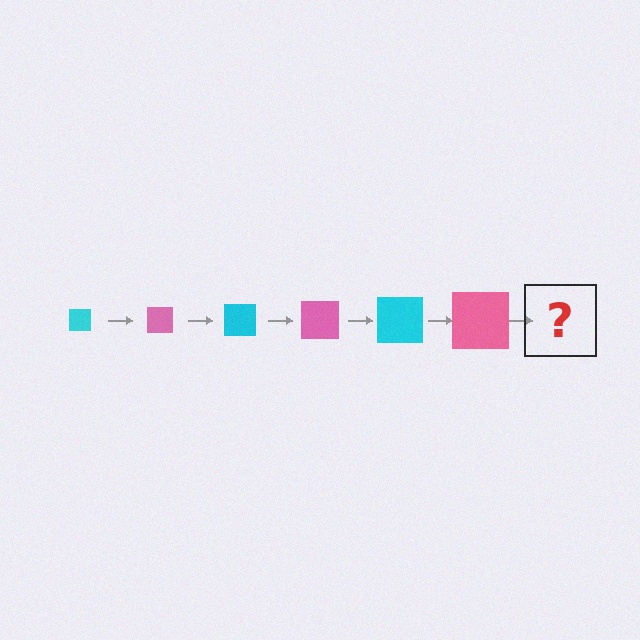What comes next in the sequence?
The next element should be a cyan square, larger than the previous one.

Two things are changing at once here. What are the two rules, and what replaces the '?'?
The two rules are that the square grows larger each step and the color cycles through cyan and pink. The '?' should be a cyan square, larger than the previous one.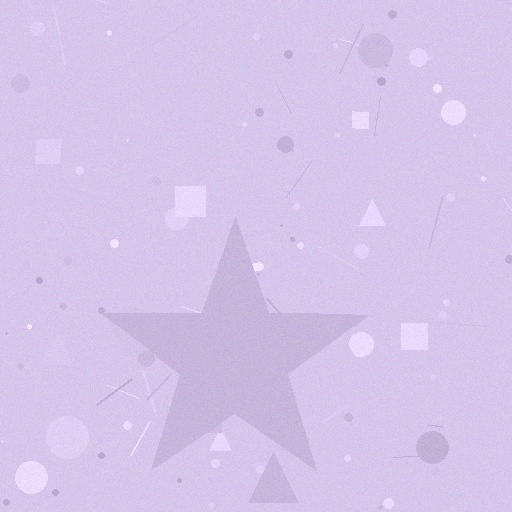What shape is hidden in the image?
A star is hidden in the image.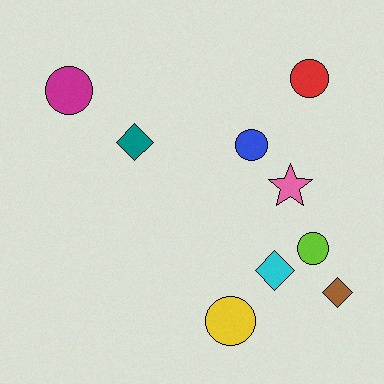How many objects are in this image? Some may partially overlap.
There are 9 objects.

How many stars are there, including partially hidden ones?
There is 1 star.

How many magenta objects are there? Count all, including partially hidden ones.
There is 1 magenta object.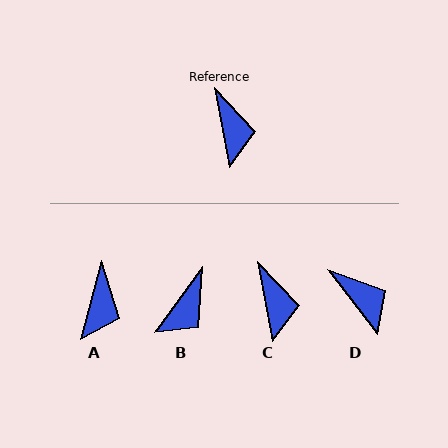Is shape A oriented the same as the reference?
No, it is off by about 25 degrees.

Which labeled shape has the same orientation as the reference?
C.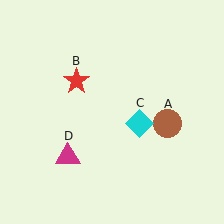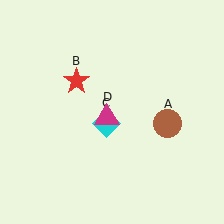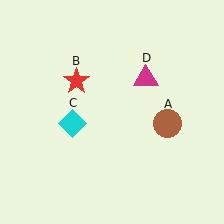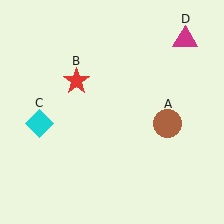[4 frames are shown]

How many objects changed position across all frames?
2 objects changed position: cyan diamond (object C), magenta triangle (object D).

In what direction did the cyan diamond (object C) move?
The cyan diamond (object C) moved left.